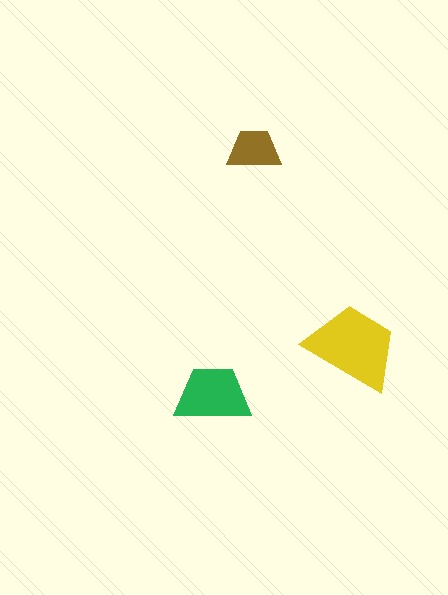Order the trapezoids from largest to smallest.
the yellow one, the green one, the brown one.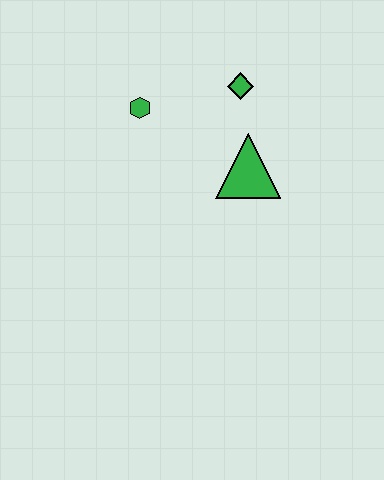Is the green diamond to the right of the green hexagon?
Yes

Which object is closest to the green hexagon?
The green diamond is closest to the green hexagon.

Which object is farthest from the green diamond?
The green hexagon is farthest from the green diamond.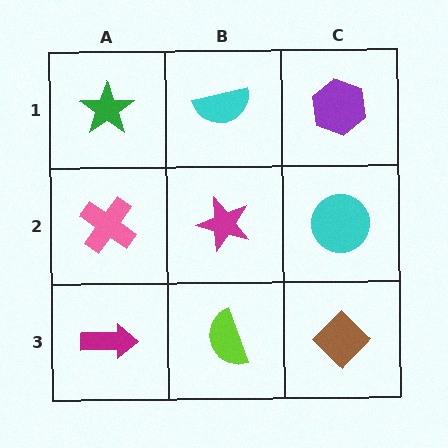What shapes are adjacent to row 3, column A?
A pink cross (row 2, column A), a lime semicircle (row 3, column B).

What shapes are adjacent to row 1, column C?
A cyan circle (row 2, column C), a cyan semicircle (row 1, column B).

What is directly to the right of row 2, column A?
A magenta star.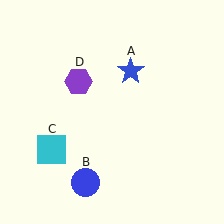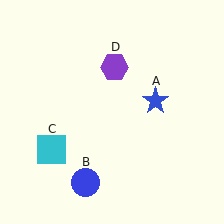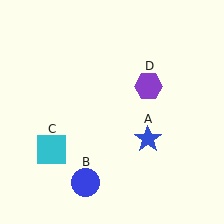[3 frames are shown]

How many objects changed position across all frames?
2 objects changed position: blue star (object A), purple hexagon (object D).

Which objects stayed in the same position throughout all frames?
Blue circle (object B) and cyan square (object C) remained stationary.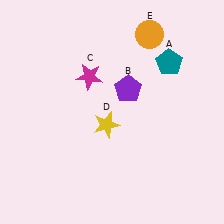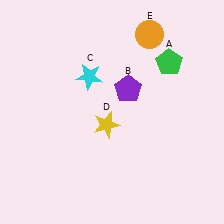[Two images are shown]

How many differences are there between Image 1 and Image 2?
There are 2 differences between the two images.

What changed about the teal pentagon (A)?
In Image 1, A is teal. In Image 2, it changed to green.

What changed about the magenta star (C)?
In Image 1, C is magenta. In Image 2, it changed to cyan.